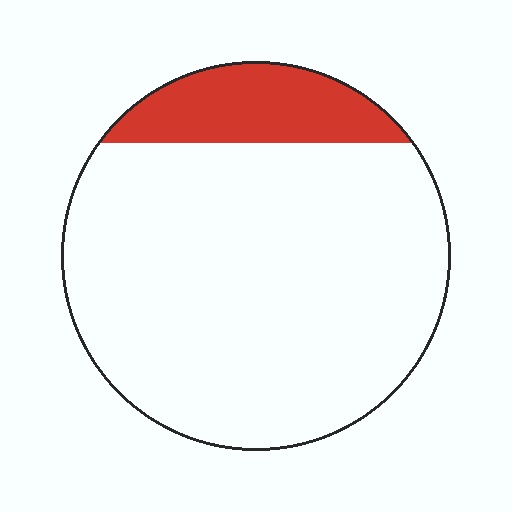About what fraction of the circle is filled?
About one sixth (1/6).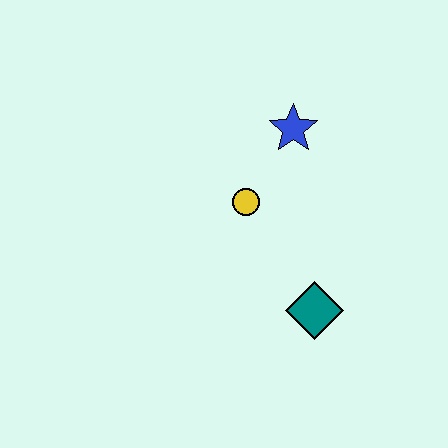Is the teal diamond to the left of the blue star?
No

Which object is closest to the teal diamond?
The yellow circle is closest to the teal diamond.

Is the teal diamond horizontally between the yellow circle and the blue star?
No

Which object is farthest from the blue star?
The teal diamond is farthest from the blue star.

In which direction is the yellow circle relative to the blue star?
The yellow circle is below the blue star.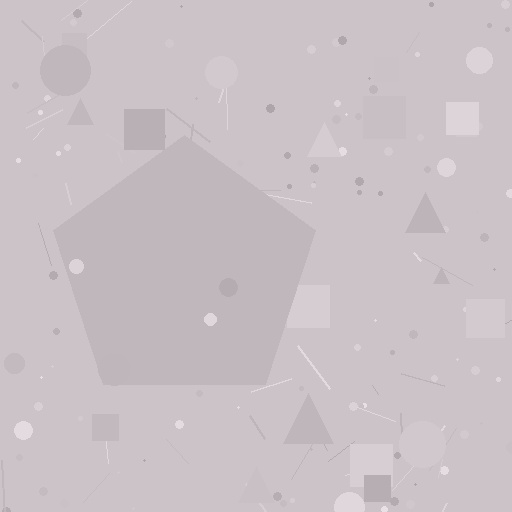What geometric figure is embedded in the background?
A pentagon is embedded in the background.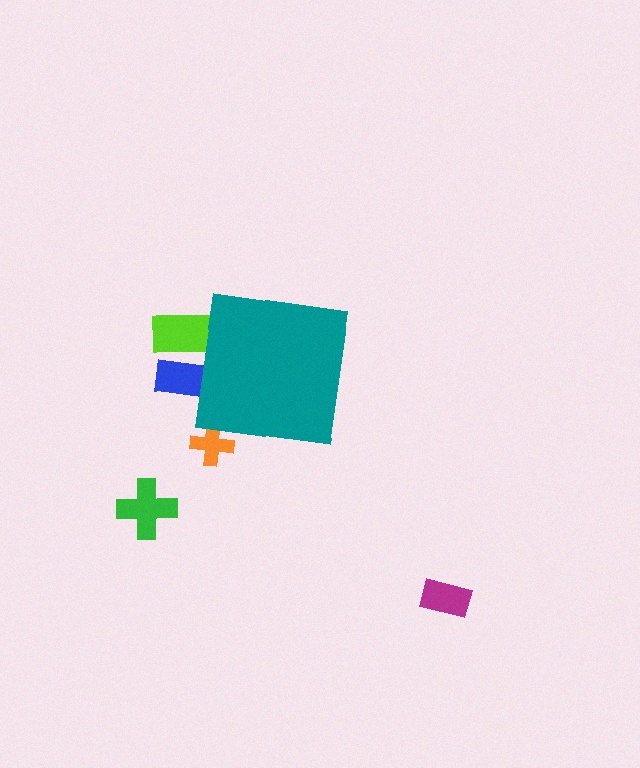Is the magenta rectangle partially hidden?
No, the magenta rectangle is fully visible.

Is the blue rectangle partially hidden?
Yes, the blue rectangle is partially hidden behind the teal square.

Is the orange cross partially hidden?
Yes, the orange cross is partially hidden behind the teal square.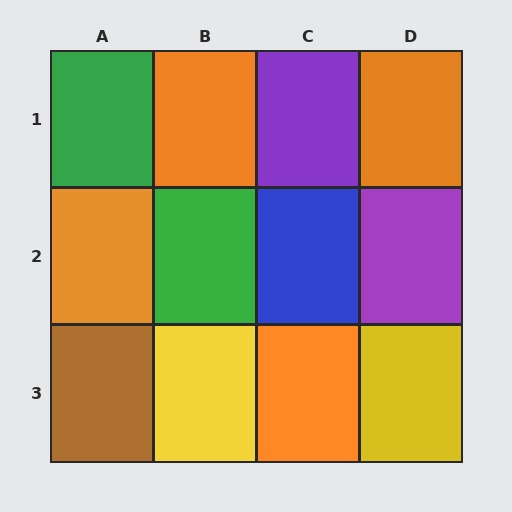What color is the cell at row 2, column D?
Purple.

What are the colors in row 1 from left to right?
Green, orange, purple, orange.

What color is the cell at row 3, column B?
Yellow.